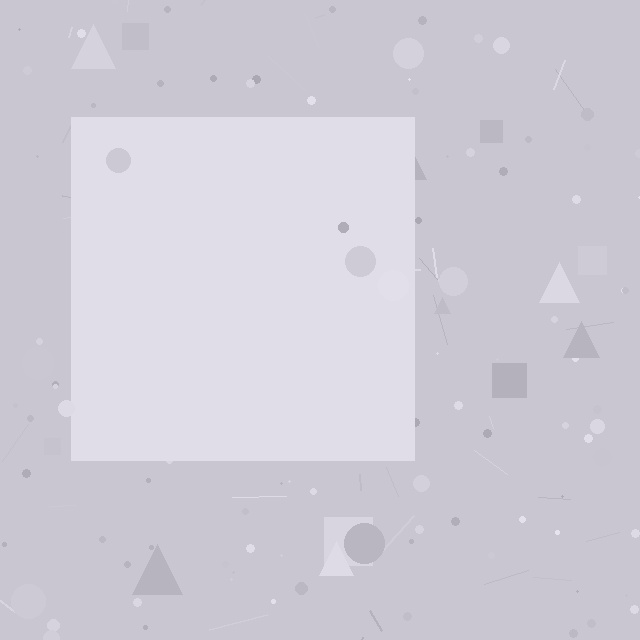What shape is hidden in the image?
A square is hidden in the image.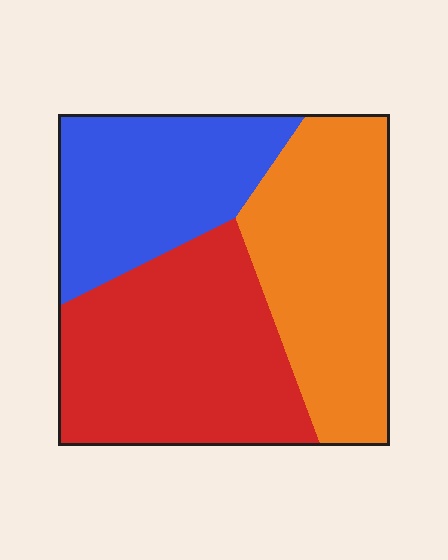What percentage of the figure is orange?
Orange takes up about one third (1/3) of the figure.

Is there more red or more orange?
Red.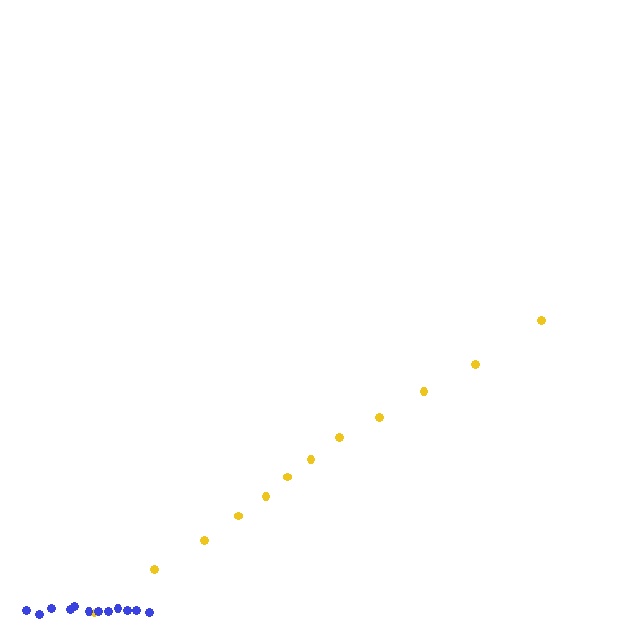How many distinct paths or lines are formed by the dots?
There are 2 distinct paths.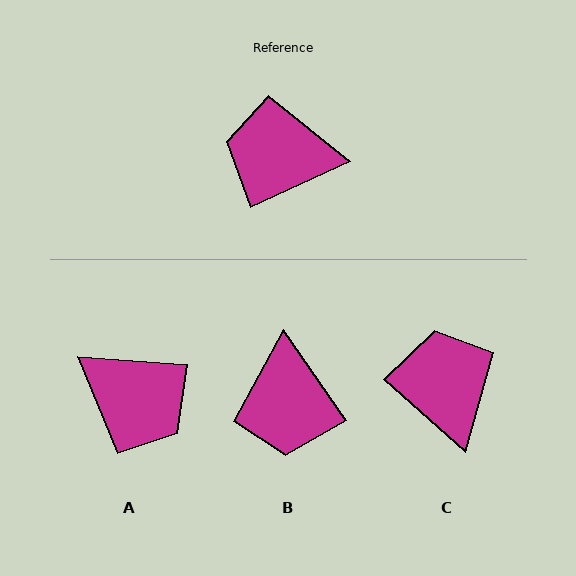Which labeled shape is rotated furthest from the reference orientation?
A, about 151 degrees away.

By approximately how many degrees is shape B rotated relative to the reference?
Approximately 100 degrees counter-clockwise.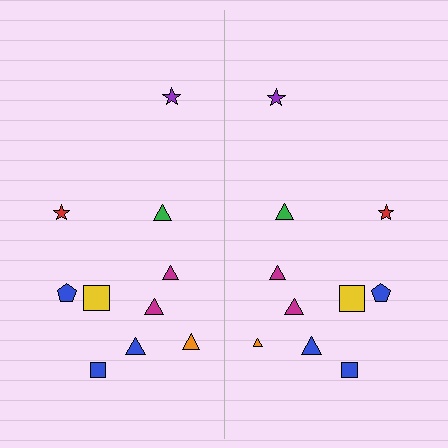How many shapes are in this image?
There are 20 shapes in this image.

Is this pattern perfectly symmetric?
No, the pattern is not perfectly symmetric. The orange triangle on the right side has a different size than its mirror counterpart.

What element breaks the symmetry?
The orange triangle on the right side has a different size than its mirror counterpart.